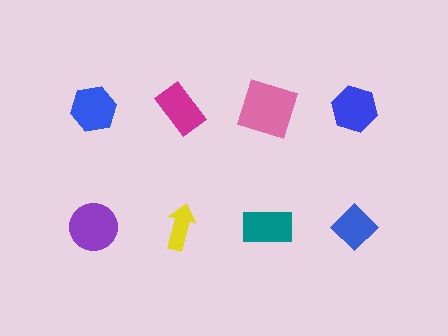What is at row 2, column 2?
A yellow arrow.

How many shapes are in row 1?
4 shapes.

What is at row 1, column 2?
A magenta rectangle.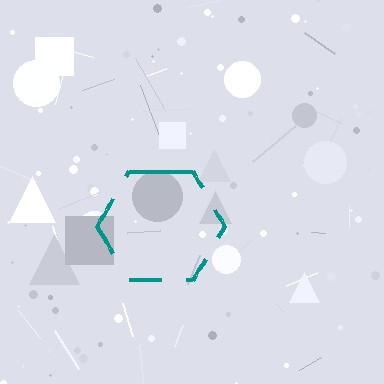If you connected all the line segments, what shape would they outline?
They would outline a hexagon.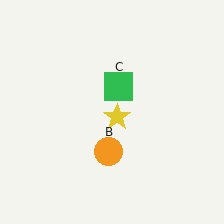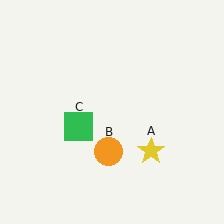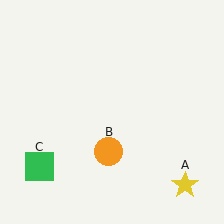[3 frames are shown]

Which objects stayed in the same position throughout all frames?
Orange circle (object B) remained stationary.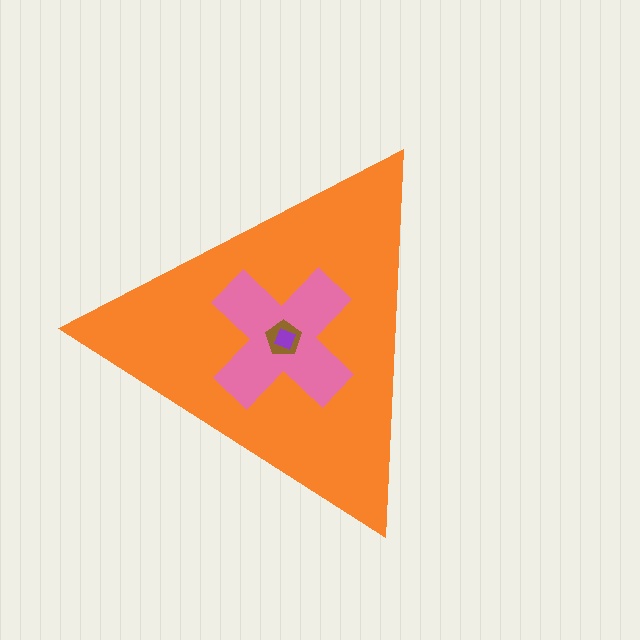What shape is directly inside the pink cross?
The brown pentagon.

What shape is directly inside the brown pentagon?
The purple diamond.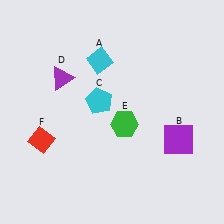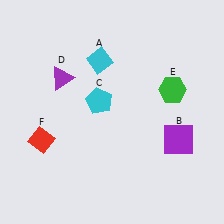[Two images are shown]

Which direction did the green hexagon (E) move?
The green hexagon (E) moved right.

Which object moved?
The green hexagon (E) moved right.